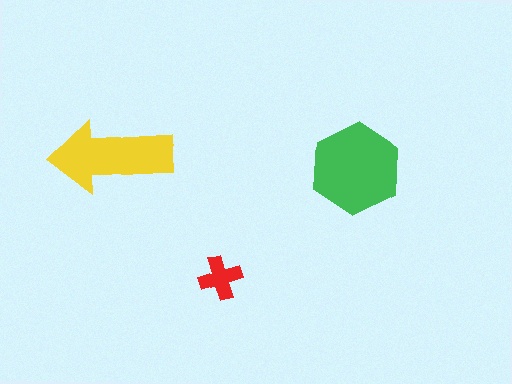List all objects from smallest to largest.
The red cross, the yellow arrow, the green hexagon.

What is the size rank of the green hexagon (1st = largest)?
1st.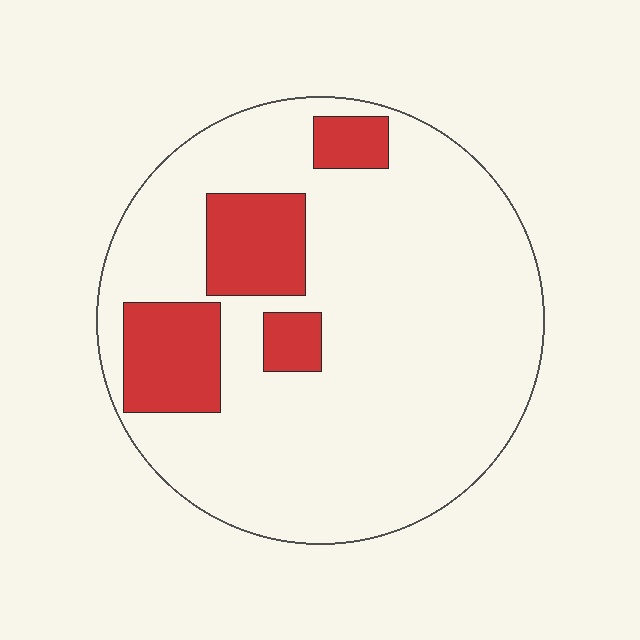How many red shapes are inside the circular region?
4.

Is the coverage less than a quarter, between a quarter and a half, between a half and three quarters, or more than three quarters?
Less than a quarter.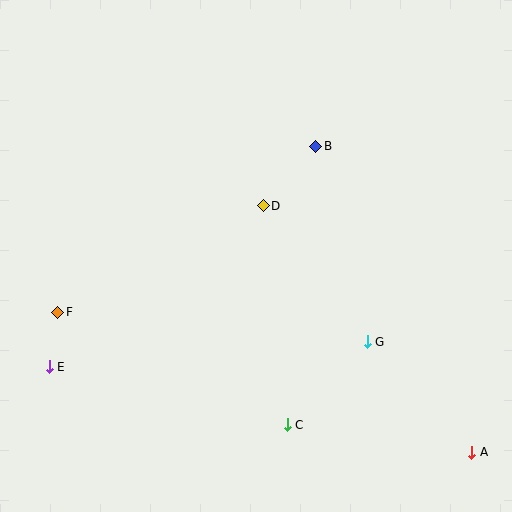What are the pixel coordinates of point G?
Point G is at (367, 342).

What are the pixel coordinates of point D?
Point D is at (263, 206).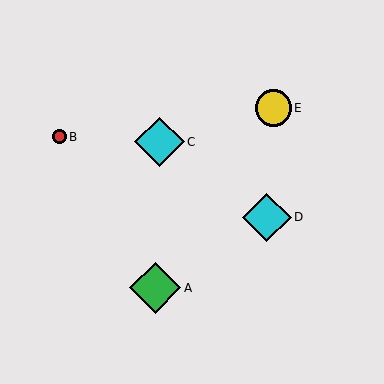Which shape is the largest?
The green diamond (labeled A) is the largest.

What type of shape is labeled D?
Shape D is a cyan diamond.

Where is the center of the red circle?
The center of the red circle is at (59, 137).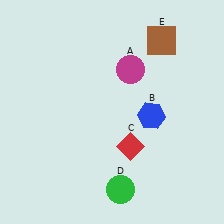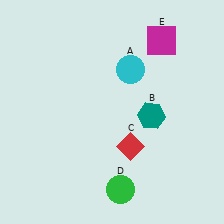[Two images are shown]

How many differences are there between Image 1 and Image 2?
There are 3 differences between the two images.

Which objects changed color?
A changed from magenta to cyan. B changed from blue to teal. E changed from brown to magenta.